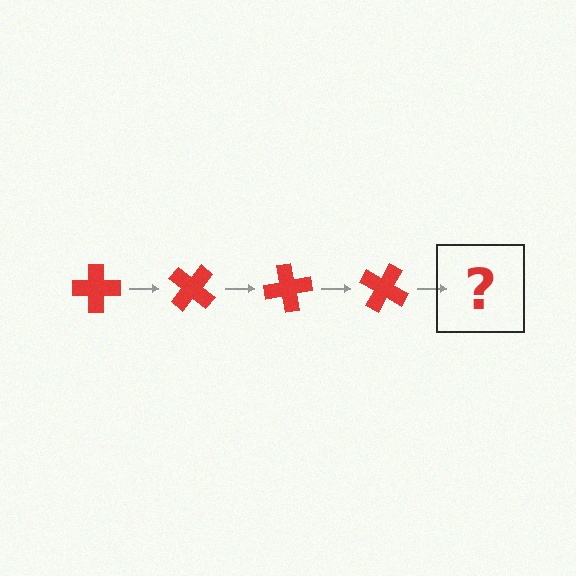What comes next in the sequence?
The next element should be a red cross rotated 160 degrees.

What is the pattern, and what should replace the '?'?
The pattern is that the cross rotates 40 degrees each step. The '?' should be a red cross rotated 160 degrees.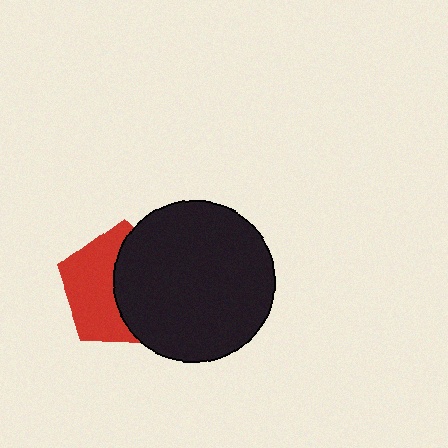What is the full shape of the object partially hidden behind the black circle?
The partially hidden object is a red pentagon.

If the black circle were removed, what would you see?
You would see the complete red pentagon.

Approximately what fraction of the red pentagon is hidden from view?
Roughly 51% of the red pentagon is hidden behind the black circle.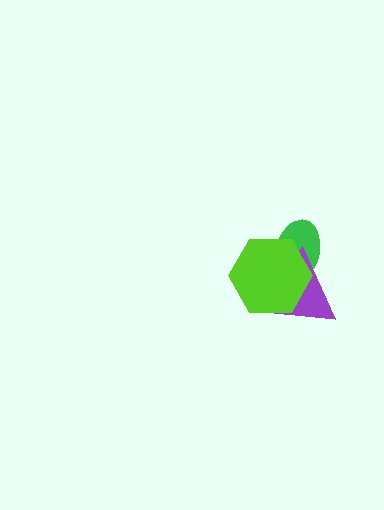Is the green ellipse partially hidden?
Yes, it is partially covered by another shape.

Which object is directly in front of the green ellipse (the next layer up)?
The purple triangle is directly in front of the green ellipse.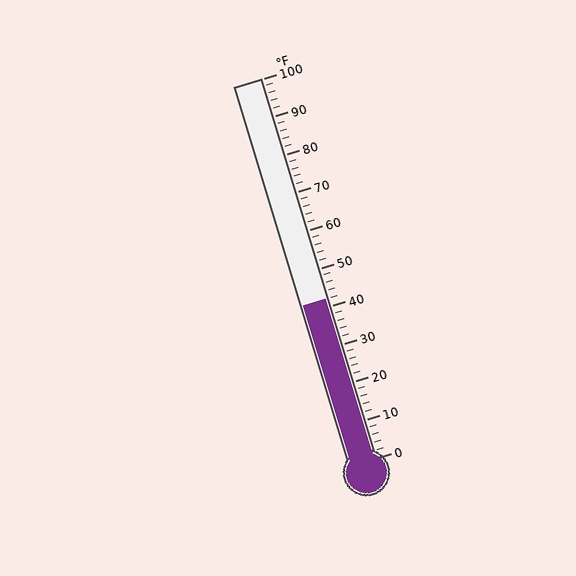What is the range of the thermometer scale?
The thermometer scale ranges from 0°F to 100°F.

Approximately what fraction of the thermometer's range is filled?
The thermometer is filled to approximately 40% of its range.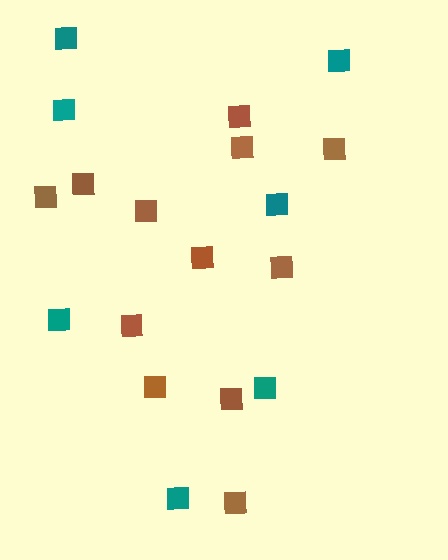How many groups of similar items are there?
There are 2 groups: one group of brown squares (12) and one group of teal squares (7).